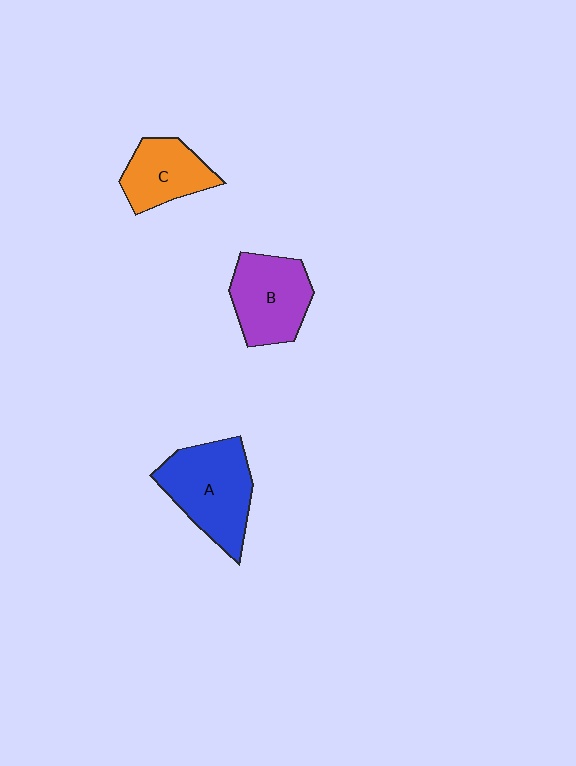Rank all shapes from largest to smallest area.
From largest to smallest: A (blue), B (purple), C (orange).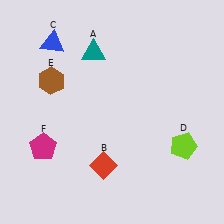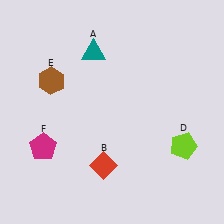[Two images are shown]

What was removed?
The blue triangle (C) was removed in Image 2.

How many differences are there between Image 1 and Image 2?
There is 1 difference between the two images.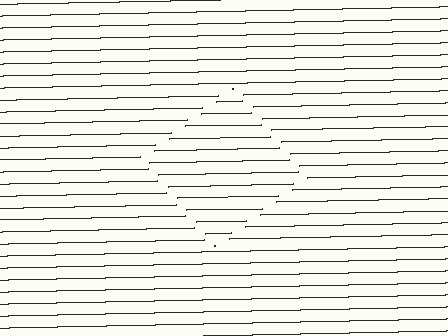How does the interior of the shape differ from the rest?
The interior of the shape contains the same grating, shifted by half a period — the contour is defined by the phase discontinuity where line-ends from the inner and outer gratings abut.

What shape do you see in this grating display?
An illusory square. The interior of the shape contains the same grating, shifted by half a period — the contour is defined by the phase discontinuity where line-ends from the inner and outer gratings abut.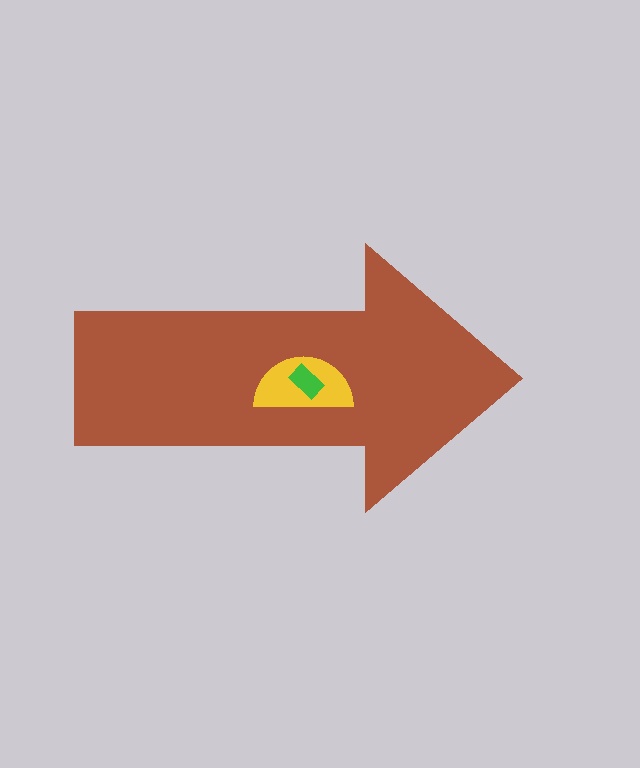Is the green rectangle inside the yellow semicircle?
Yes.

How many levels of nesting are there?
3.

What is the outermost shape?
The brown arrow.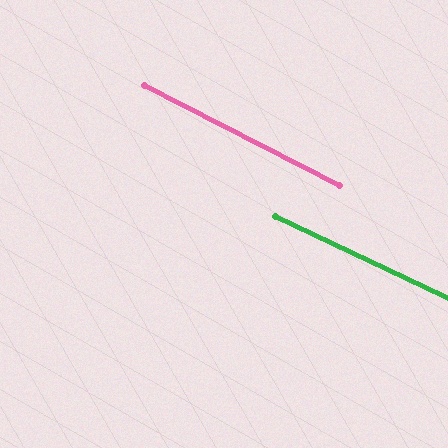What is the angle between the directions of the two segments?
Approximately 2 degrees.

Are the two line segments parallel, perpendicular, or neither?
Parallel — their directions differ by only 1.7°.